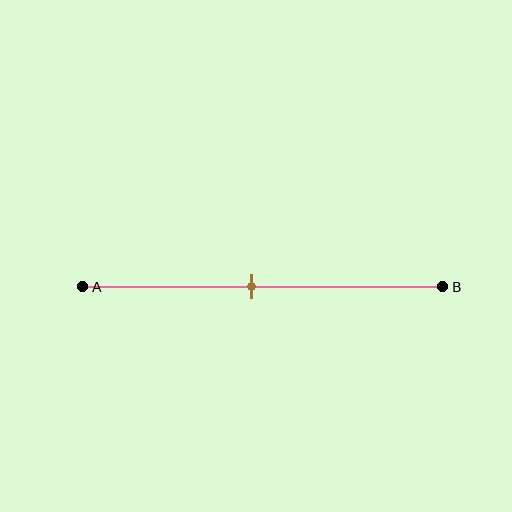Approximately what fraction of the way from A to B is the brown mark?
The brown mark is approximately 45% of the way from A to B.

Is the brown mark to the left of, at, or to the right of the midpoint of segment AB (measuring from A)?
The brown mark is to the left of the midpoint of segment AB.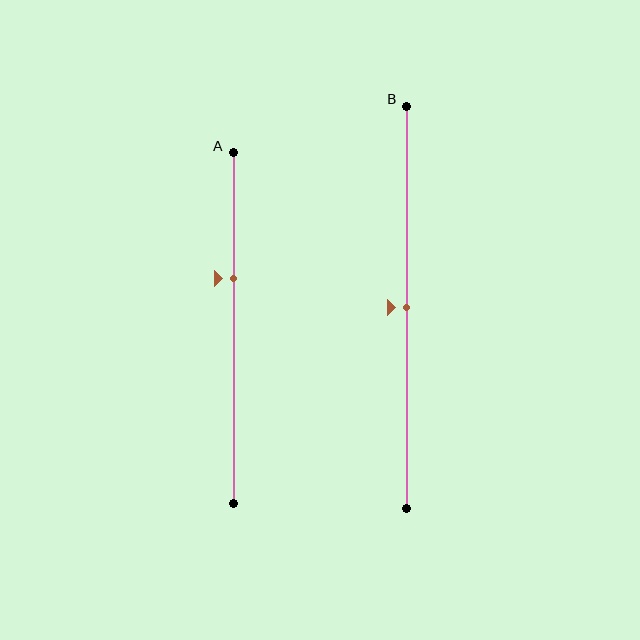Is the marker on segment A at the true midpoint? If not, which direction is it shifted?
No, the marker on segment A is shifted upward by about 14% of the segment length.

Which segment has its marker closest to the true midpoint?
Segment B has its marker closest to the true midpoint.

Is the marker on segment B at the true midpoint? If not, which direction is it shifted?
Yes, the marker on segment B is at the true midpoint.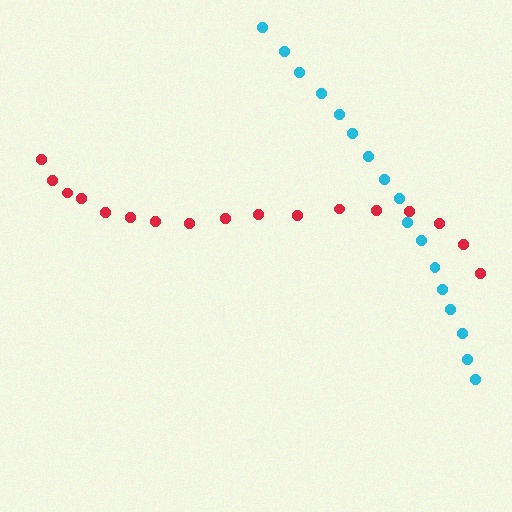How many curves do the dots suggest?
There are 2 distinct paths.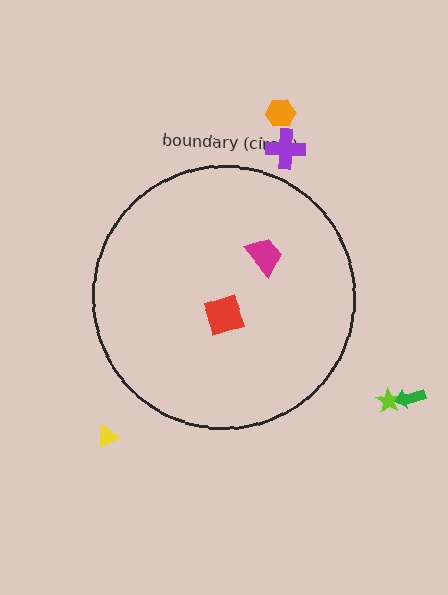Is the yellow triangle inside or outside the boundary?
Outside.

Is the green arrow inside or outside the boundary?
Outside.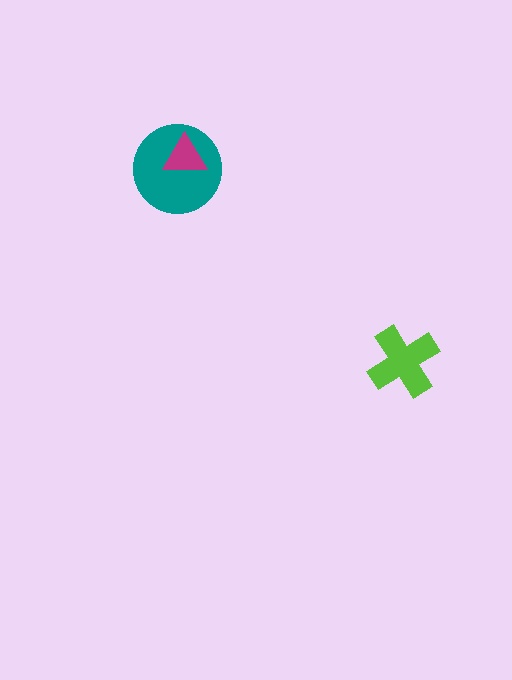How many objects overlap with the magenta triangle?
1 object overlaps with the magenta triangle.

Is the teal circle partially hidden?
Yes, it is partially covered by another shape.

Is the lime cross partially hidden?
No, no other shape covers it.